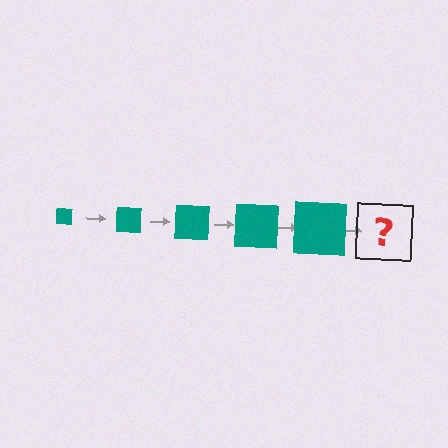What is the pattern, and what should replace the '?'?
The pattern is that the square gets progressively larger each step. The '?' should be a teal square, larger than the previous one.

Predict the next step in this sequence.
The next step is a teal square, larger than the previous one.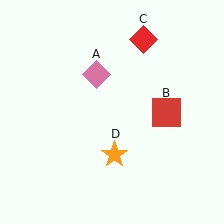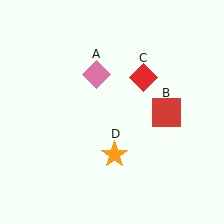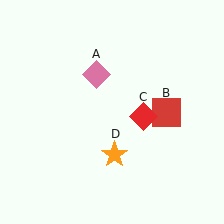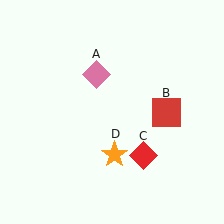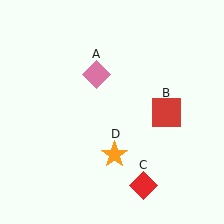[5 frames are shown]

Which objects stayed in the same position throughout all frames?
Pink diamond (object A) and red square (object B) and orange star (object D) remained stationary.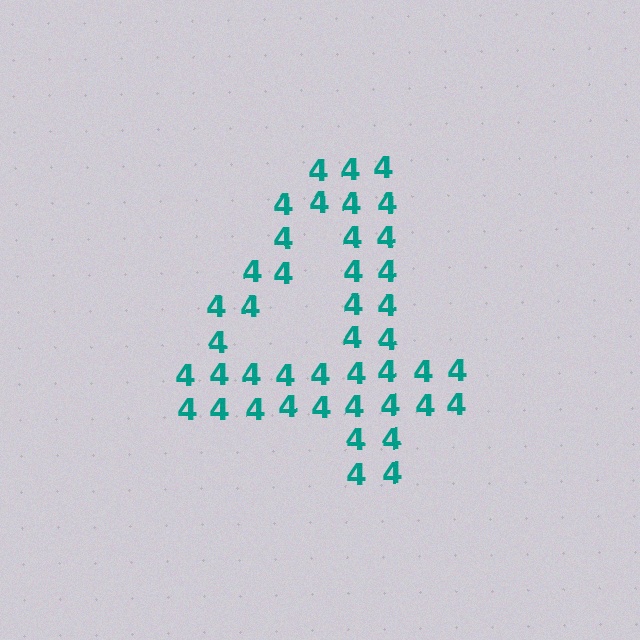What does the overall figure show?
The overall figure shows the digit 4.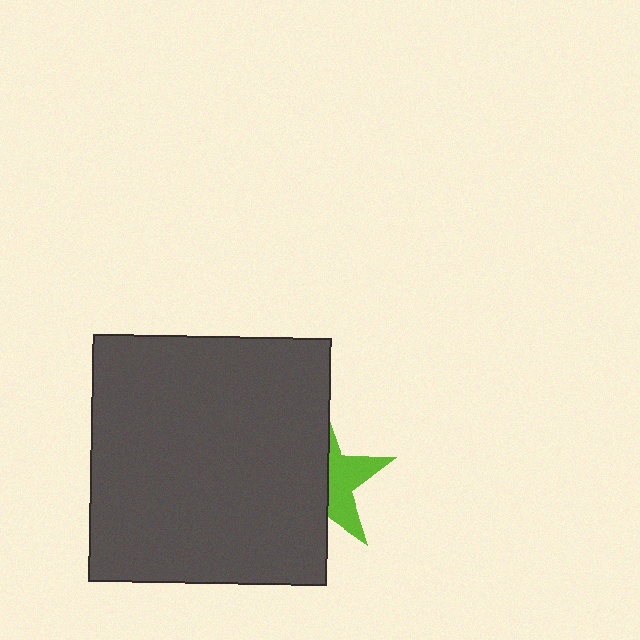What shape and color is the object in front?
The object in front is a dark gray rectangle.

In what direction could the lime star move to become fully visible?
The lime star could move right. That would shift it out from behind the dark gray rectangle entirely.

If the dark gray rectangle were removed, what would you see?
You would see the complete lime star.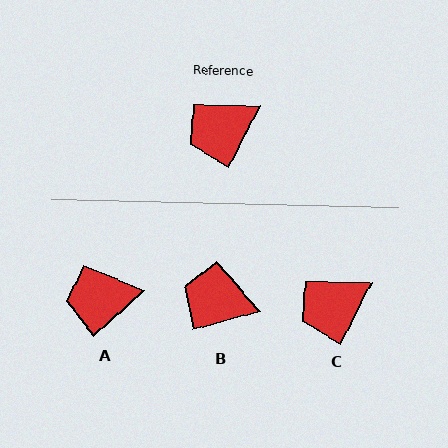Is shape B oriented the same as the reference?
No, it is off by about 48 degrees.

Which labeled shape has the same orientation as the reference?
C.